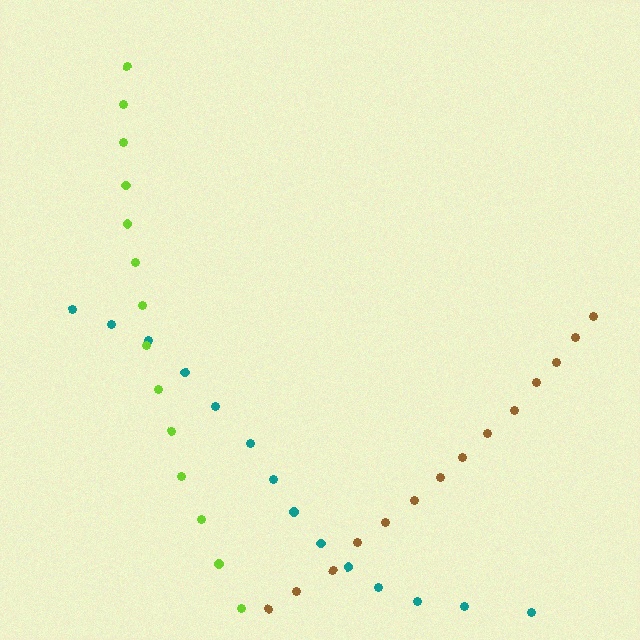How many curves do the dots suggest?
There are 3 distinct paths.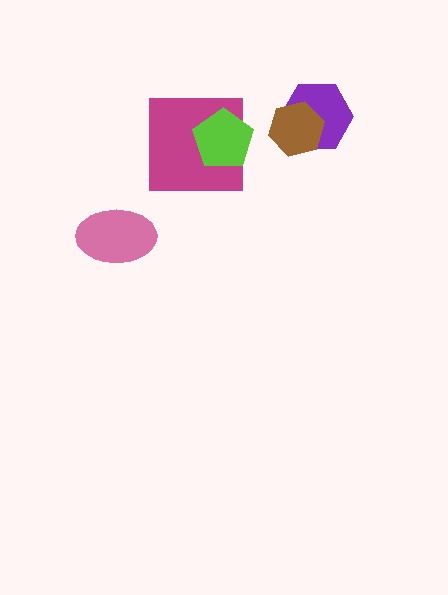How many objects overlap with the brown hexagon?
1 object overlaps with the brown hexagon.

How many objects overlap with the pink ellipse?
0 objects overlap with the pink ellipse.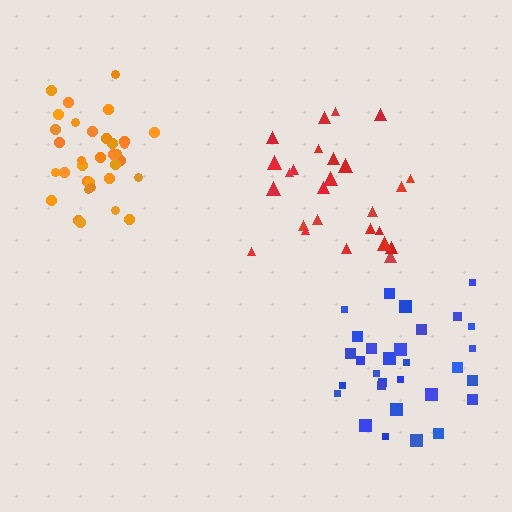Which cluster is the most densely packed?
Orange.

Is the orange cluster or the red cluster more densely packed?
Orange.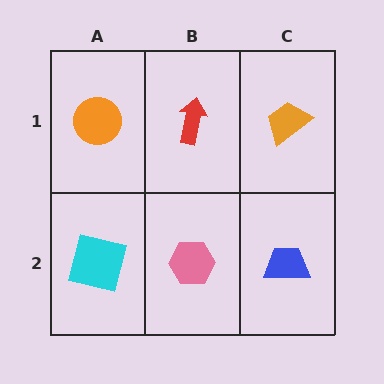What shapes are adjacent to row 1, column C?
A blue trapezoid (row 2, column C), a red arrow (row 1, column B).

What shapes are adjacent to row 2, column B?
A red arrow (row 1, column B), a cyan square (row 2, column A), a blue trapezoid (row 2, column C).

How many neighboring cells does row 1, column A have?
2.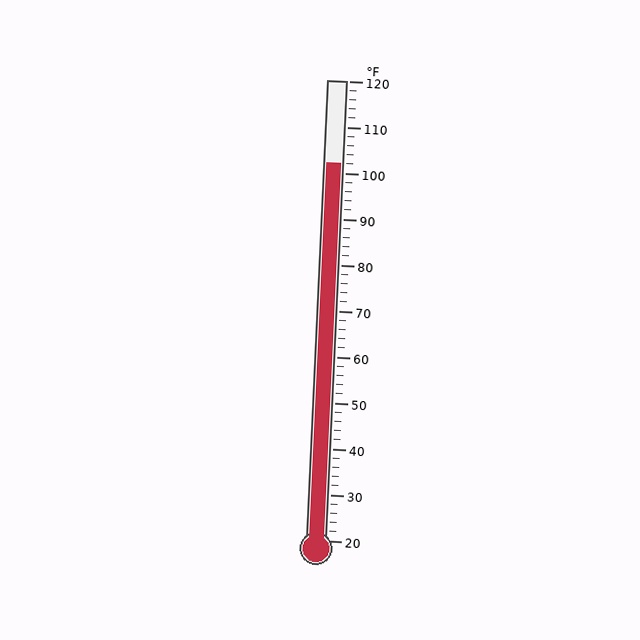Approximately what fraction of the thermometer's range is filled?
The thermometer is filled to approximately 80% of its range.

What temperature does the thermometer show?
The thermometer shows approximately 102°F.